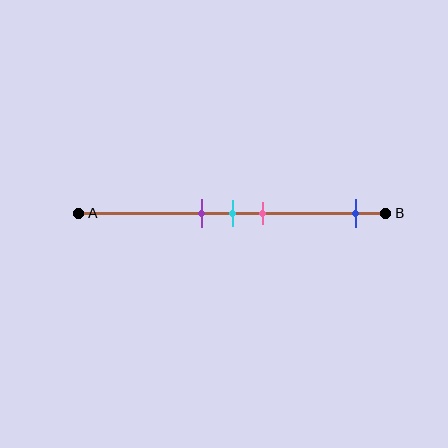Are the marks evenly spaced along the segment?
No, the marks are not evenly spaced.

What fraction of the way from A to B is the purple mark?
The purple mark is approximately 40% (0.4) of the way from A to B.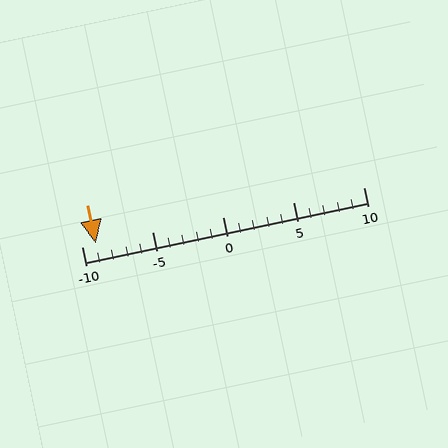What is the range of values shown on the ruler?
The ruler shows values from -10 to 10.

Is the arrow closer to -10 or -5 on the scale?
The arrow is closer to -10.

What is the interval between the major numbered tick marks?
The major tick marks are spaced 5 units apart.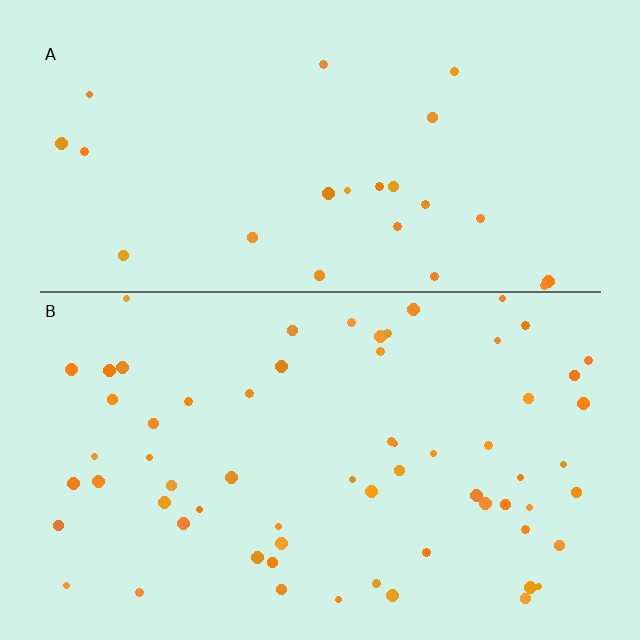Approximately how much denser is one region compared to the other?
Approximately 2.7× — region B over region A.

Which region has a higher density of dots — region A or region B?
B (the bottom).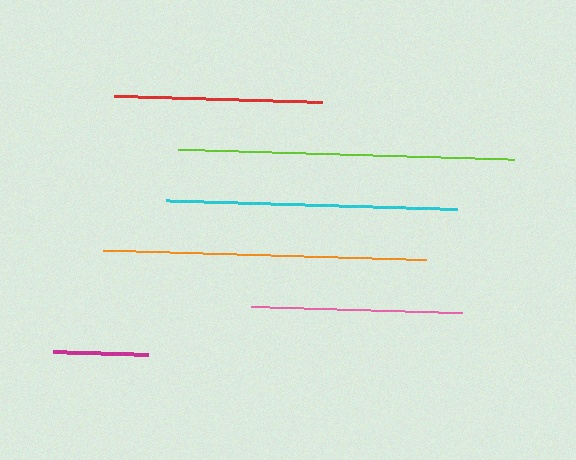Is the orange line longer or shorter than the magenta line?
The orange line is longer than the magenta line.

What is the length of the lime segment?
The lime segment is approximately 336 pixels long.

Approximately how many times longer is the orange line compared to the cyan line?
The orange line is approximately 1.1 times the length of the cyan line.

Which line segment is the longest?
The lime line is the longest at approximately 336 pixels.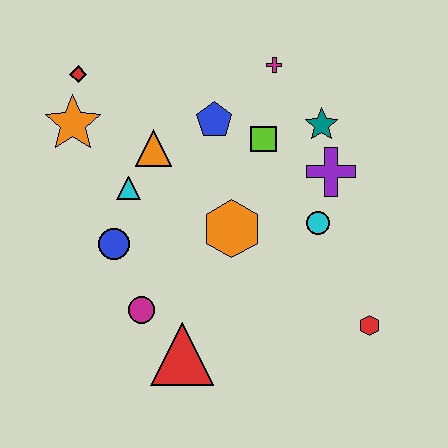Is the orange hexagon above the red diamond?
No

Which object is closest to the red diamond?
The orange star is closest to the red diamond.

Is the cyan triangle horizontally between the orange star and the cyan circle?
Yes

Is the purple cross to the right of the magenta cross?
Yes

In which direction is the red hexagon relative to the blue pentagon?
The red hexagon is below the blue pentagon.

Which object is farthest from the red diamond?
The red hexagon is farthest from the red diamond.